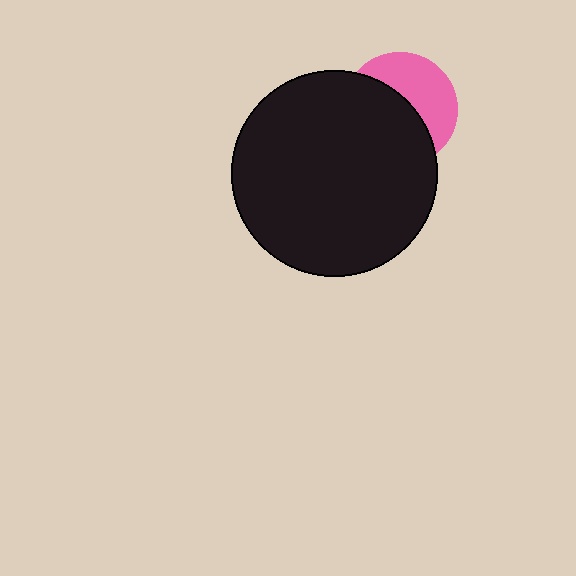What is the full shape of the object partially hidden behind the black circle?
The partially hidden object is a pink circle.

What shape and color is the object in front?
The object in front is a black circle.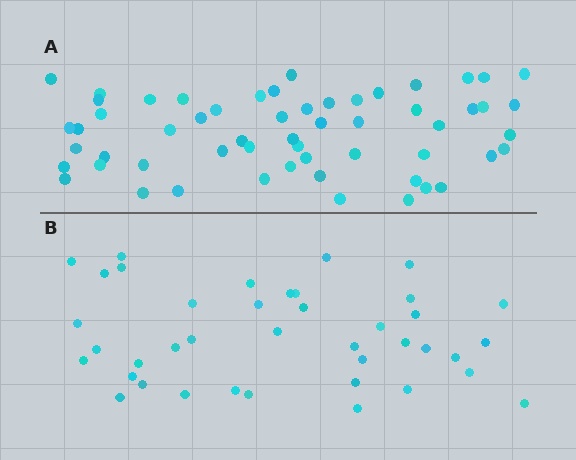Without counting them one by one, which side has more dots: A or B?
Region A (the top region) has more dots.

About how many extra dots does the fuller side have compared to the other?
Region A has approximately 15 more dots than region B.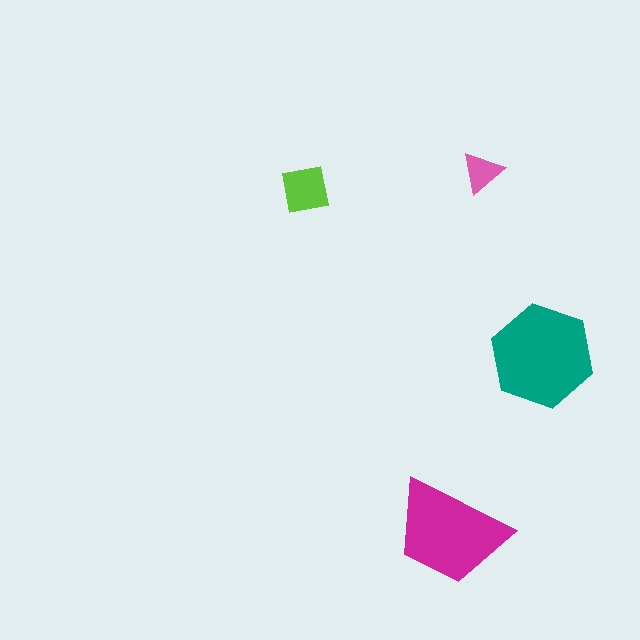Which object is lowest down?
The magenta trapezoid is bottommost.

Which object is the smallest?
The pink triangle.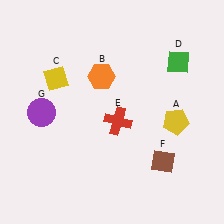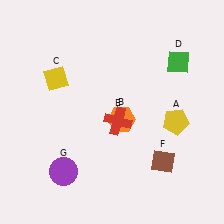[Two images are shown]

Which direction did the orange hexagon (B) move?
The orange hexagon (B) moved down.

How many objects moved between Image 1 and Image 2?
2 objects moved between the two images.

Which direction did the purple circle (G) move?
The purple circle (G) moved down.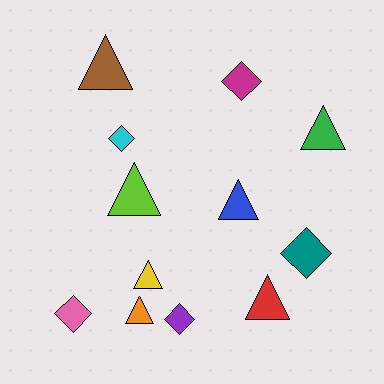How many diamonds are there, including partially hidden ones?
There are 5 diamonds.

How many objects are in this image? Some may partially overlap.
There are 12 objects.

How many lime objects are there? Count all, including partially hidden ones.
There is 1 lime object.